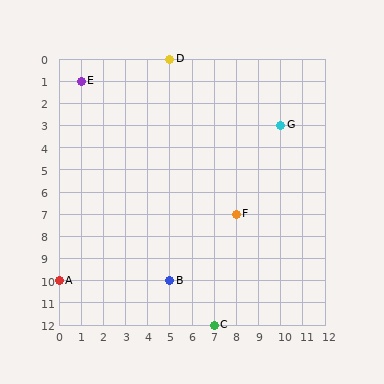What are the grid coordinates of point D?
Point D is at grid coordinates (5, 0).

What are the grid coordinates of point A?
Point A is at grid coordinates (0, 10).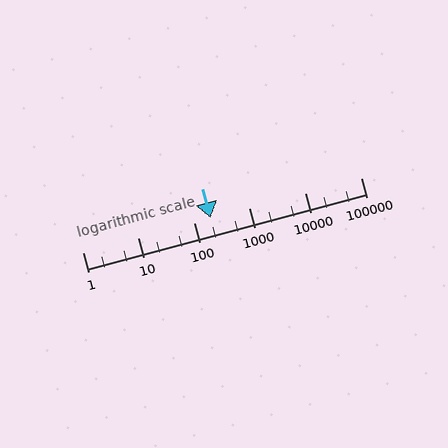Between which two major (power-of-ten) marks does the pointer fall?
The pointer is between 100 and 1000.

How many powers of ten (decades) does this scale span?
The scale spans 5 decades, from 1 to 100000.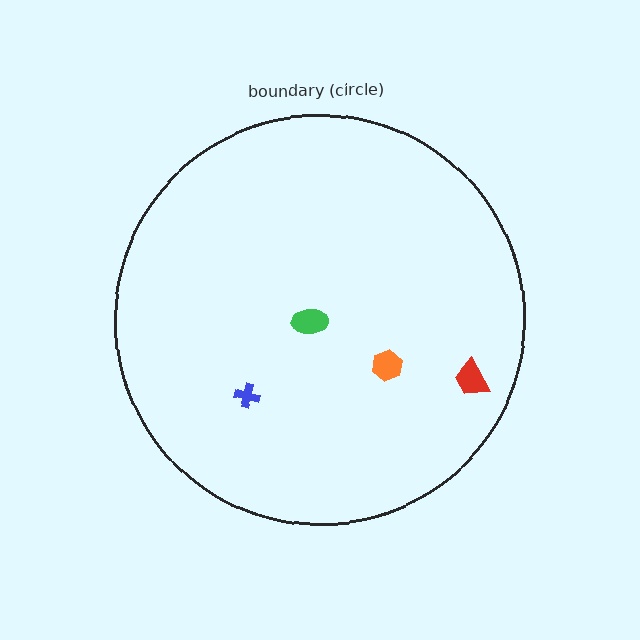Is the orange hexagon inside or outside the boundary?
Inside.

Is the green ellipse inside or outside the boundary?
Inside.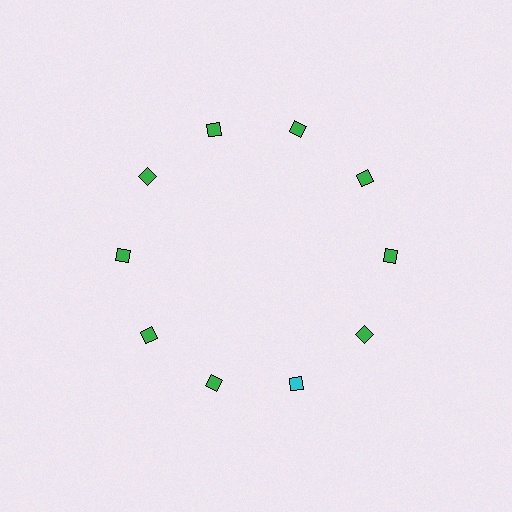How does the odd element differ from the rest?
It has a different color: cyan instead of green.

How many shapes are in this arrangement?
There are 10 shapes arranged in a ring pattern.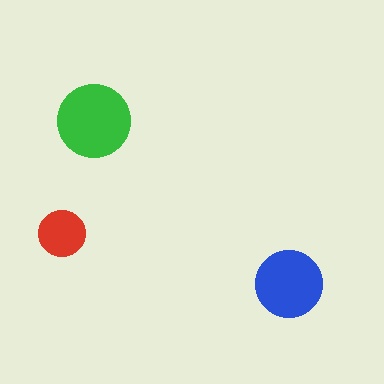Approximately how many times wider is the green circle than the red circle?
About 1.5 times wider.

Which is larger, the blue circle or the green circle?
The green one.